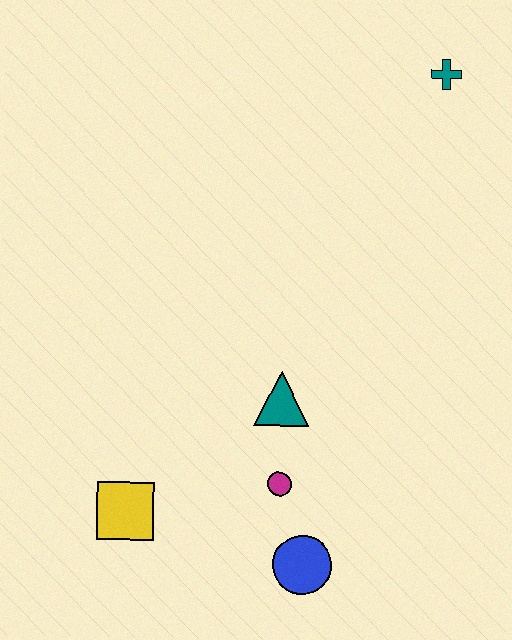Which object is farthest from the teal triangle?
The teal cross is farthest from the teal triangle.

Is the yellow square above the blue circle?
Yes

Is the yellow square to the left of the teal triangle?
Yes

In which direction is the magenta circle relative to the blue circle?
The magenta circle is above the blue circle.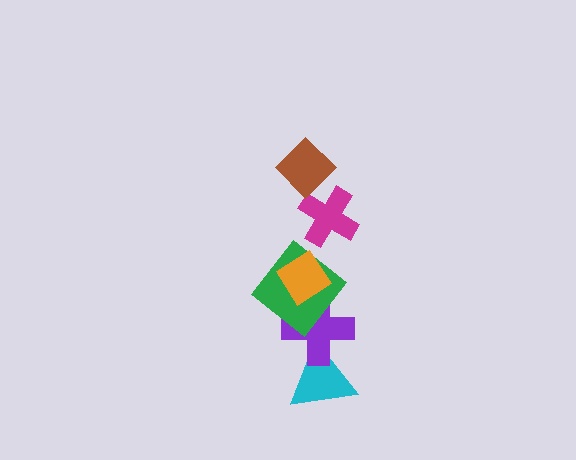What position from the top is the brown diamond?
The brown diamond is 1st from the top.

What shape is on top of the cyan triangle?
The purple cross is on top of the cyan triangle.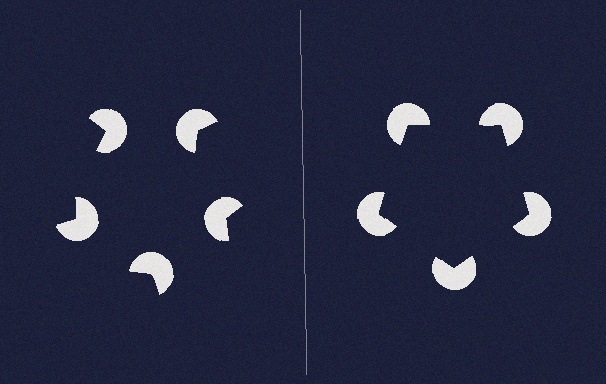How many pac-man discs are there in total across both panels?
10 — 5 on each side.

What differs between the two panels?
The pac-man discs are positioned identically on both sides; only the wedge orientations differ. On the right they align to a pentagon; on the left they are misaligned.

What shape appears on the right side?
An illusory pentagon.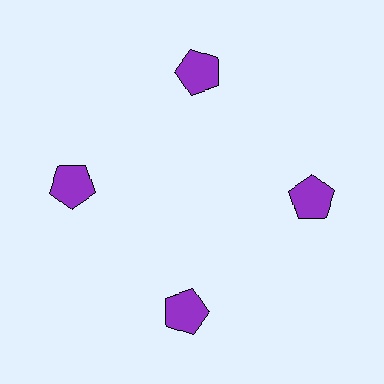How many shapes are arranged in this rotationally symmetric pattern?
There are 4 shapes, arranged in 4 groups of 1.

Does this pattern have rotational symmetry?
Yes, this pattern has 4-fold rotational symmetry. It looks the same after rotating 90 degrees around the center.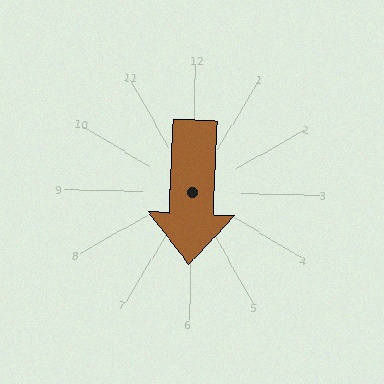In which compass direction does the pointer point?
South.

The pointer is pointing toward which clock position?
Roughly 6 o'clock.